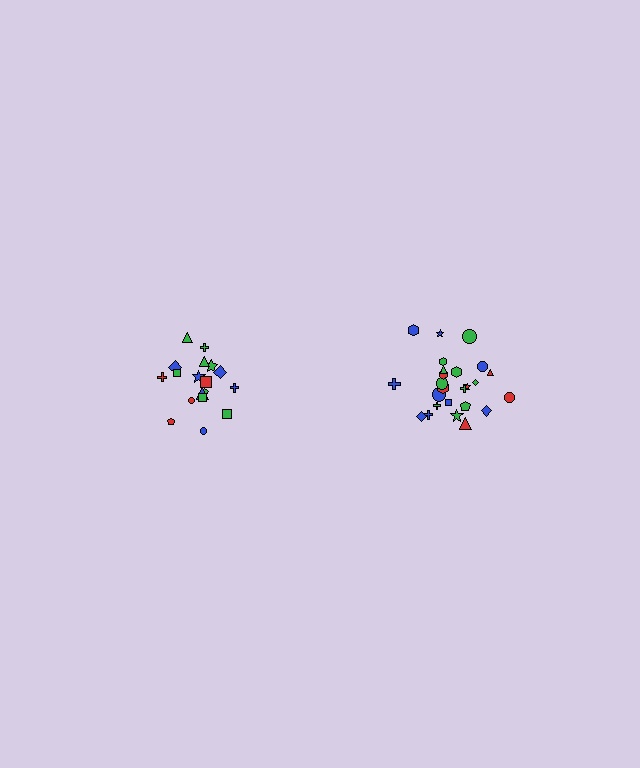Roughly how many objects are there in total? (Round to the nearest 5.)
Roughly 45 objects in total.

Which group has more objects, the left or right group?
The right group.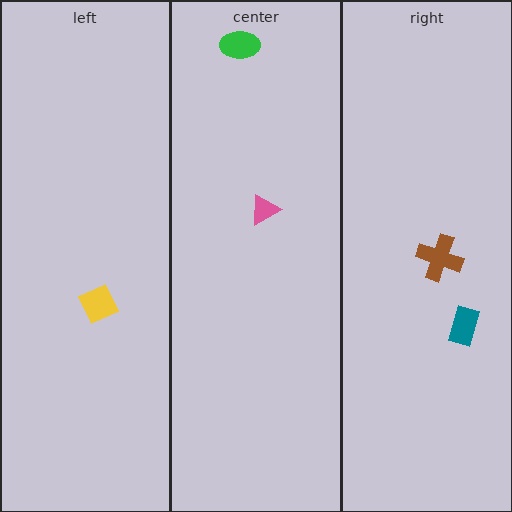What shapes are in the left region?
The yellow diamond.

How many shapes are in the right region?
2.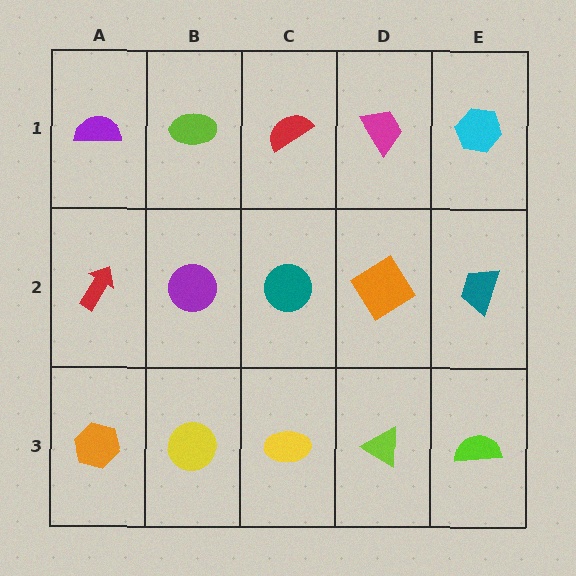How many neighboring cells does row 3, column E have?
2.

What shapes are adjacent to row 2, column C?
A red semicircle (row 1, column C), a yellow ellipse (row 3, column C), a purple circle (row 2, column B), an orange diamond (row 2, column D).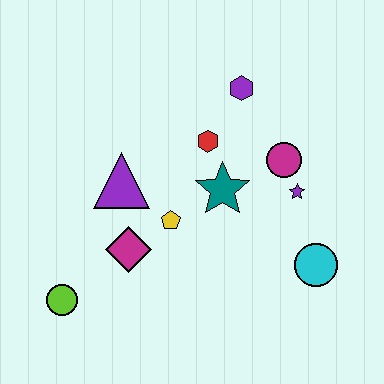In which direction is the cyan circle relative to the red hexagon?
The cyan circle is below the red hexagon.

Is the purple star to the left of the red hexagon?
No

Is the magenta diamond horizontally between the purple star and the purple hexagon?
No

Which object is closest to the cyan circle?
The purple star is closest to the cyan circle.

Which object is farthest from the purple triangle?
The cyan circle is farthest from the purple triangle.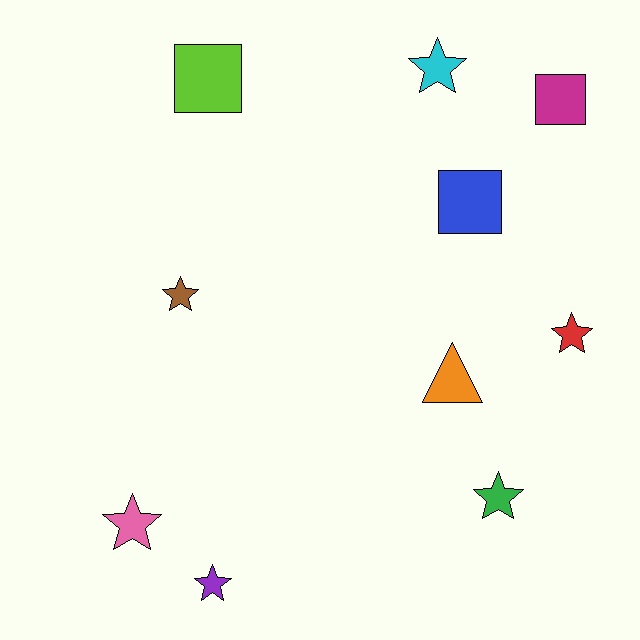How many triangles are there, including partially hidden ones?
There is 1 triangle.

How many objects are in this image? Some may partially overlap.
There are 10 objects.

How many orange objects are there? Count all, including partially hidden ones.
There is 1 orange object.